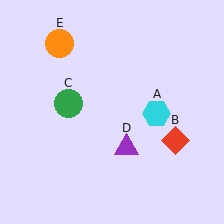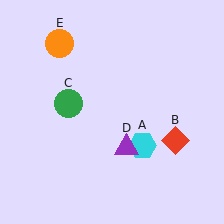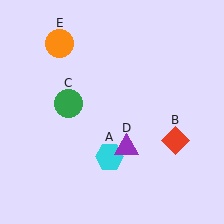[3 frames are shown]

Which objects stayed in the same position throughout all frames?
Red diamond (object B) and green circle (object C) and purple triangle (object D) and orange circle (object E) remained stationary.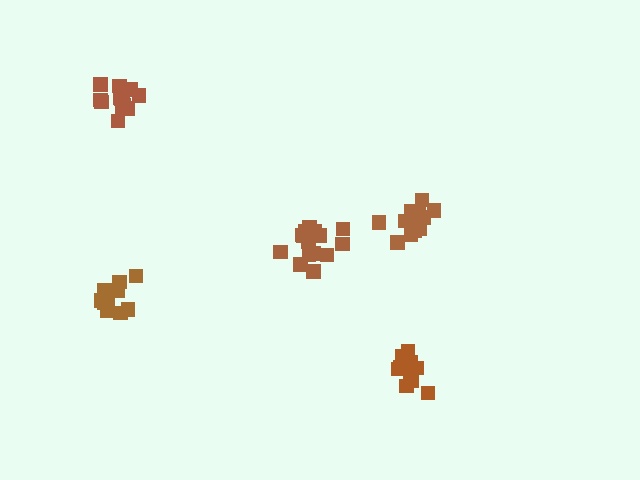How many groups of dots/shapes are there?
There are 5 groups.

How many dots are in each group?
Group 1: 15 dots, Group 2: 11 dots, Group 3: 12 dots, Group 4: 13 dots, Group 5: 11 dots (62 total).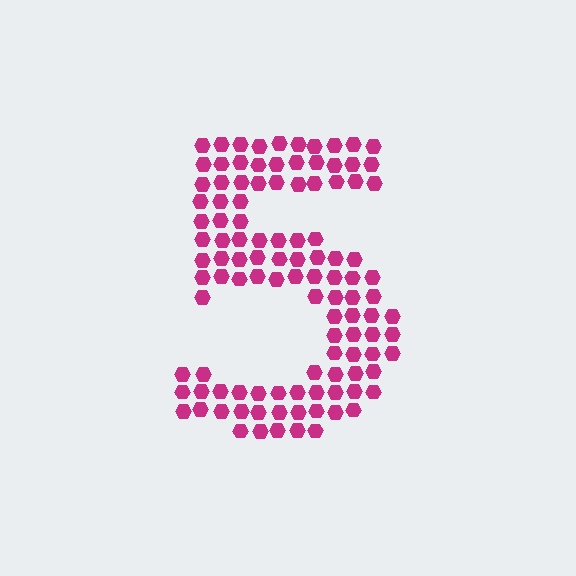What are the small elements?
The small elements are hexagons.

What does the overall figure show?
The overall figure shows the digit 5.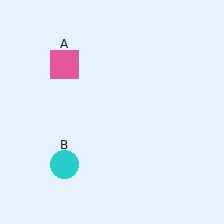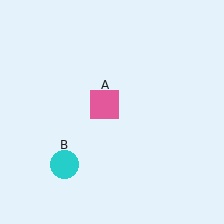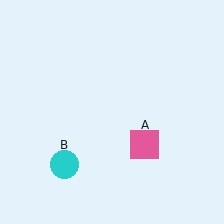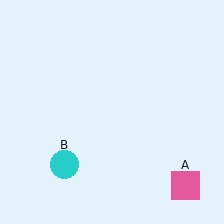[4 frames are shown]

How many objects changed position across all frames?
1 object changed position: pink square (object A).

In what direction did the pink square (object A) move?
The pink square (object A) moved down and to the right.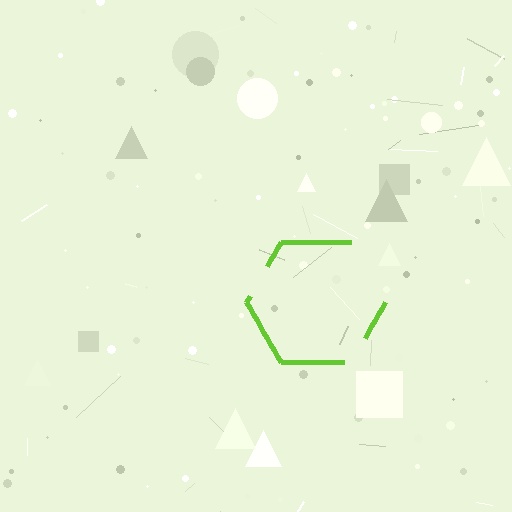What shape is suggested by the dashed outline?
The dashed outline suggests a hexagon.